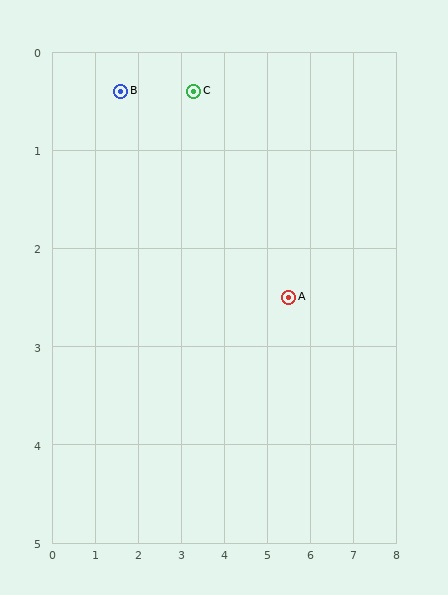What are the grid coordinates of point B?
Point B is at approximately (1.6, 0.4).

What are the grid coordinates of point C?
Point C is at approximately (3.3, 0.4).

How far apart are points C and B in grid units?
Points C and B are about 1.7 grid units apart.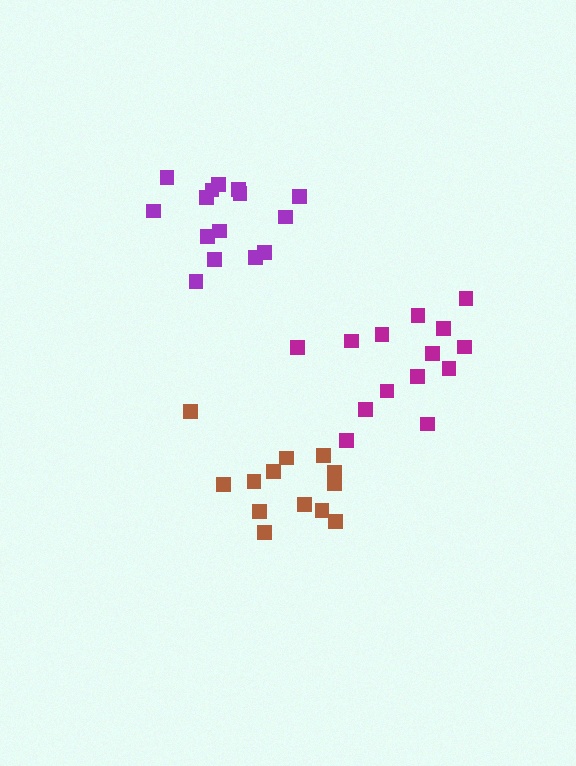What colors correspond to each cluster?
The clusters are colored: purple, magenta, brown.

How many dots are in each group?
Group 1: 15 dots, Group 2: 14 dots, Group 3: 13 dots (42 total).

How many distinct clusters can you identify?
There are 3 distinct clusters.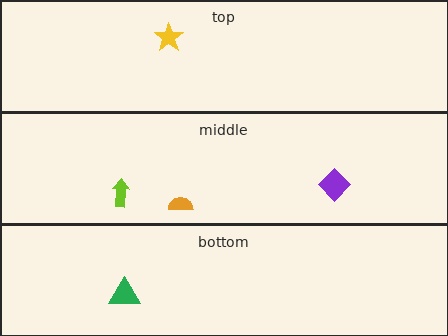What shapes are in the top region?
The yellow star.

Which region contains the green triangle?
The bottom region.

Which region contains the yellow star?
The top region.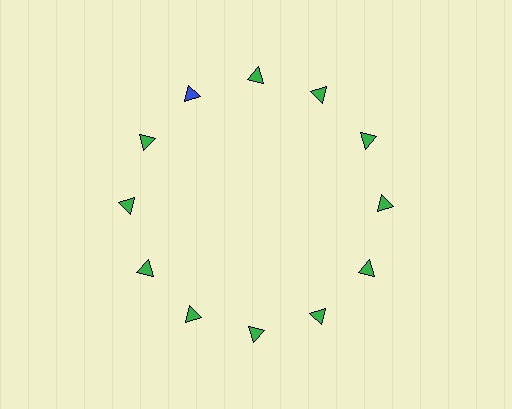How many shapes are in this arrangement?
There are 12 shapes arranged in a ring pattern.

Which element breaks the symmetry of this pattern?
The blue triangle at roughly the 11 o'clock position breaks the symmetry. All other shapes are green triangles.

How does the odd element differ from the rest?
It has a different color: blue instead of green.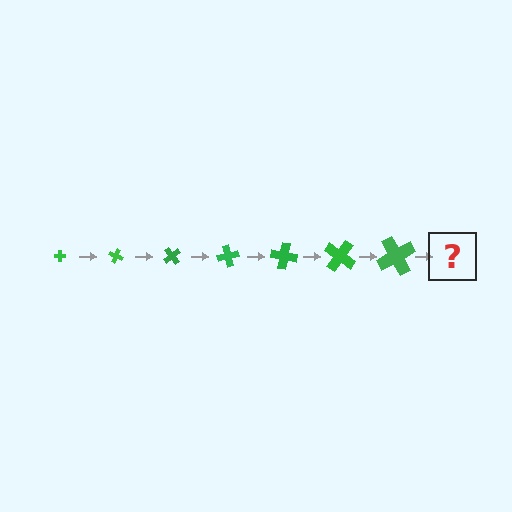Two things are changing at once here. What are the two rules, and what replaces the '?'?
The two rules are that the cross grows larger each step and it rotates 25 degrees each step. The '?' should be a cross, larger than the previous one and rotated 175 degrees from the start.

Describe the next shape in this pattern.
It should be a cross, larger than the previous one and rotated 175 degrees from the start.